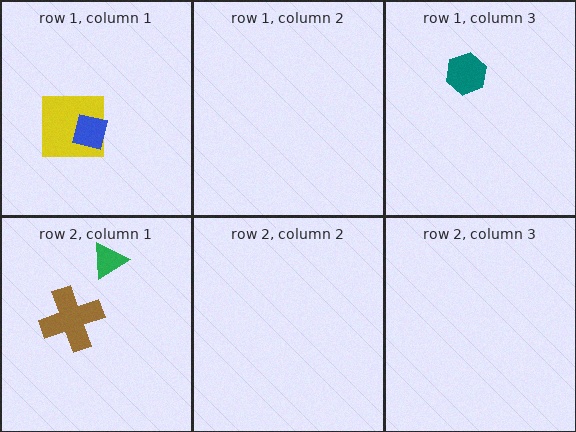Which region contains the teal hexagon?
The row 1, column 3 region.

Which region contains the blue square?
The row 1, column 1 region.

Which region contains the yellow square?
The row 1, column 1 region.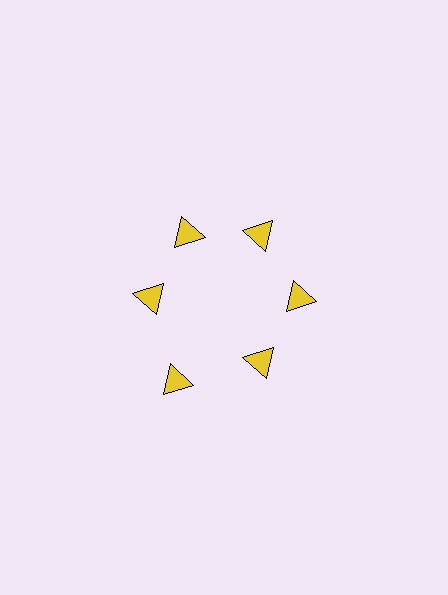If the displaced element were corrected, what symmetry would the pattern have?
It would have 6-fold rotational symmetry — the pattern would map onto itself every 60 degrees.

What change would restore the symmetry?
The symmetry would be restored by moving it inward, back onto the ring so that all 6 triangles sit at equal angles and equal distance from the center.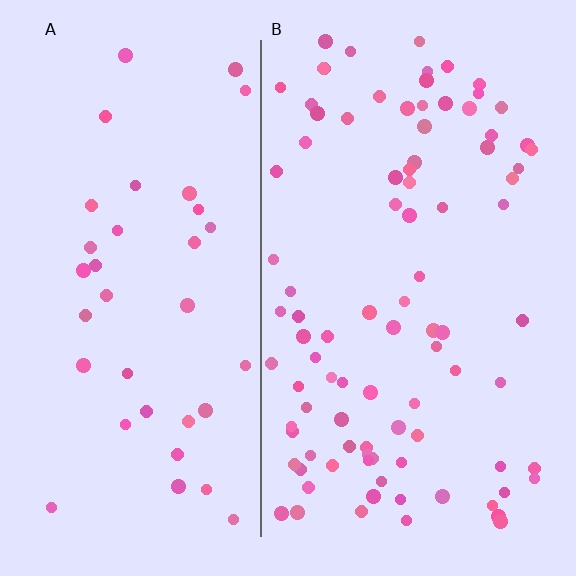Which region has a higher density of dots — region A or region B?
B (the right).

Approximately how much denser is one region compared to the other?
Approximately 2.5× — region B over region A.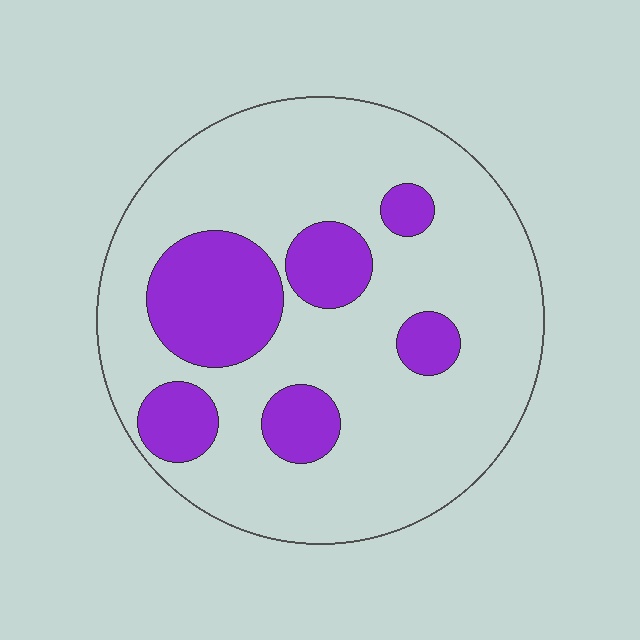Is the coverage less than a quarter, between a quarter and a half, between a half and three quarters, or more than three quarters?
Less than a quarter.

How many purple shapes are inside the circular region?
6.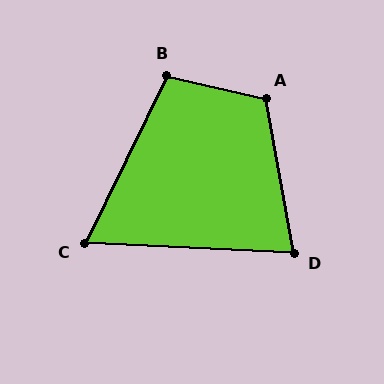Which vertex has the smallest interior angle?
C, at approximately 67 degrees.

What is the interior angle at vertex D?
Approximately 77 degrees (acute).